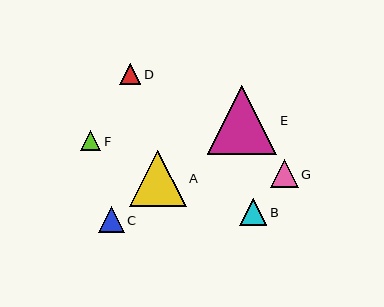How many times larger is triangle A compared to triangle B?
Triangle A is approximately 2.1 times the size of triangle B.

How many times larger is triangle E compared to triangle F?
Triangle E is approximately 3.4 times the size of triangle F.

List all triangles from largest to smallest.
From largest to smallest: E, A, G, B, C, D, F.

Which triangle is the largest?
Triangle E is the largest with a size of approximately 69 pixels.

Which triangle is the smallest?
Triangle F is the smallest with a size of approximately 20 pixels.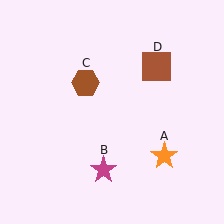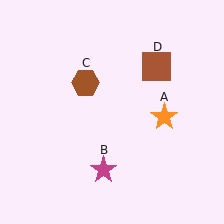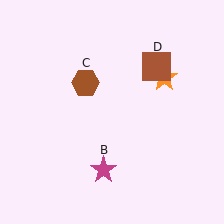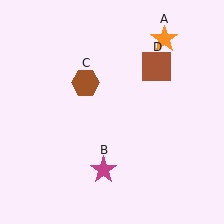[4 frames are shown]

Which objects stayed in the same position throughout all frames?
Magenta star (object B) and brown hexagon (object C) and brown square (object D) remained stationary.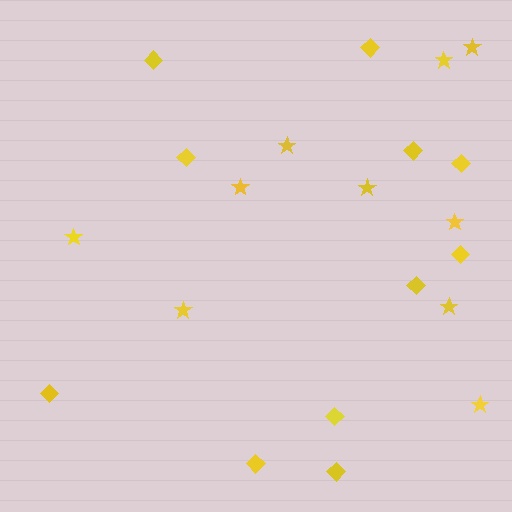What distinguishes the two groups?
There are 2 groups: one group of stars (10) and one group of diamonds (11).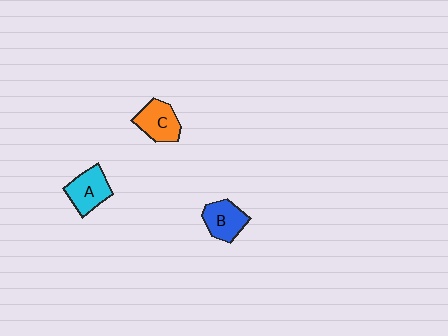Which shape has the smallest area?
Shape B (blue).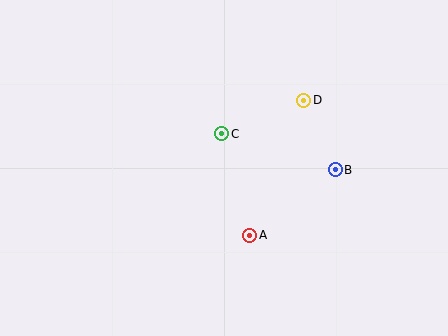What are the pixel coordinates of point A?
Point A is at (250, 235).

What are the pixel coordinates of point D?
Point D is at (304, 100).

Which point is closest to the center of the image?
Point C at (222, 134) is closest to the center.